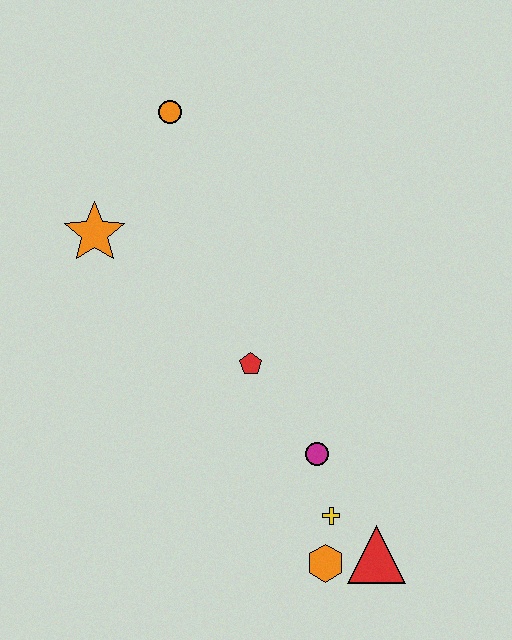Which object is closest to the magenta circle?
The yellow cross is closest to the magenta circle.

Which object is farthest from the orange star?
The red triangle is farthest from the orange star.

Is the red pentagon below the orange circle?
Yes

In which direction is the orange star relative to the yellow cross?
The orange star is above the yellow cross.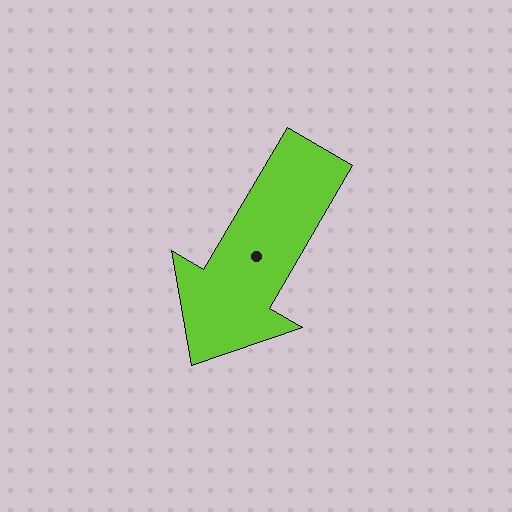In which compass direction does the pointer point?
Southwest.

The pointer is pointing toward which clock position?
Roughly 7 o'clock.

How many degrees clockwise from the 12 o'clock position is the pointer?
Approximately 210 degrees.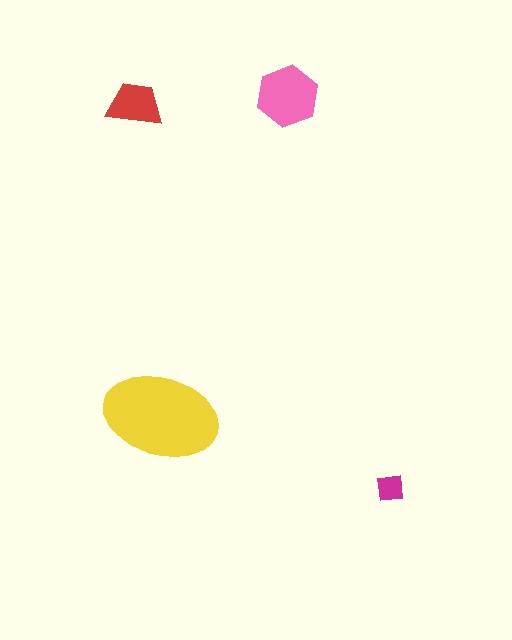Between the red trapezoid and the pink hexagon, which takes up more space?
The pink hexagon.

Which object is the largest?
The yellow ellipse.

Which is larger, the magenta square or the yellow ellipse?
The yellow ellipse.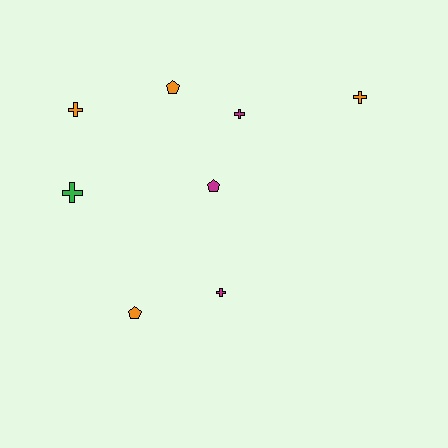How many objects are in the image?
There are 8 objects.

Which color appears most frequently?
Orange, with 4 objects.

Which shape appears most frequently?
Cross, with 5 objects.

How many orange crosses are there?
There are 2 orange crosses.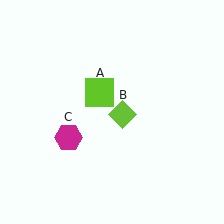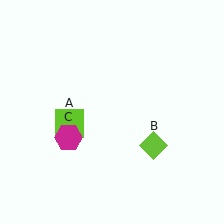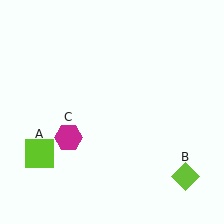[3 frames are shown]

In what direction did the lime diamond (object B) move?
The lime diamond (object B) moved down and to the right.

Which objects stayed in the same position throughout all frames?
Magenta hexagon (object C) remained stationary.